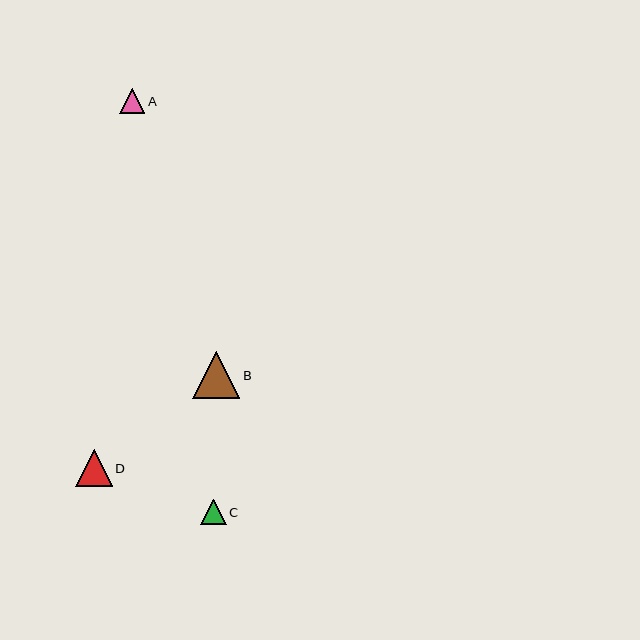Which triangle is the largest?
Triangle B is the largest with a size of approximately 48 pixels.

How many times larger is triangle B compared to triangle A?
Triangle B is approximately 1.9 times the size of triangle A.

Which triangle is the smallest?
Triangle A is the smallest with a size of approximately 25 pixels.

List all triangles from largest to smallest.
From largest to smallest: B, D, C, A.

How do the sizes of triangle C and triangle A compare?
Triangle C and triangle A are approximately the same size.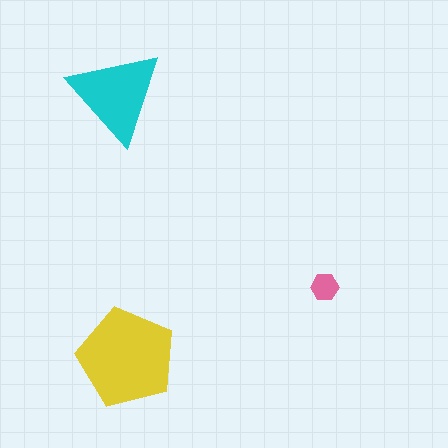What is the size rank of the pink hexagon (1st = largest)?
3rd.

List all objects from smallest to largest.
The pink hexagon, the cyan triangle, the yellow pentagon.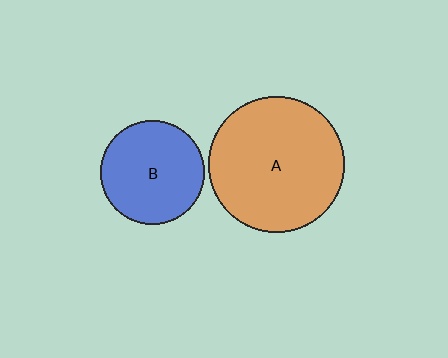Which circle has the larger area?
Circle A (orange).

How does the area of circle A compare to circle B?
Approximately 1.7 times.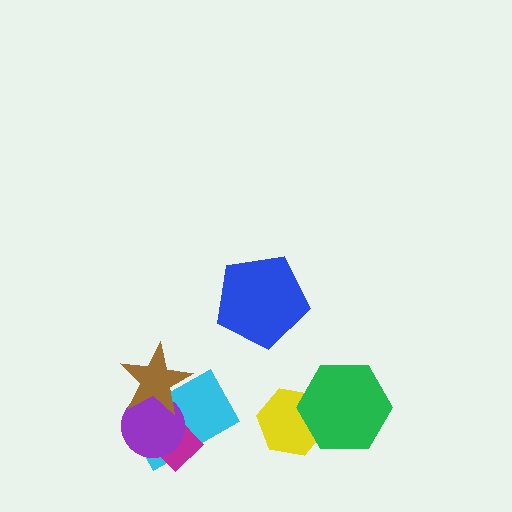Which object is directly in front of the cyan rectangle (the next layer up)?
The magenta diamond is directly in front of the cyan rectangle.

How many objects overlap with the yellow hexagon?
1 object overlaps with the yellow hexagon.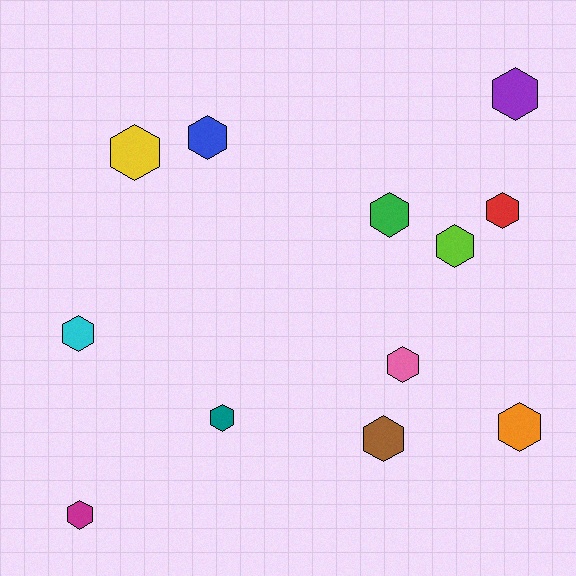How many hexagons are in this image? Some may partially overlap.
There are 12 hexagons.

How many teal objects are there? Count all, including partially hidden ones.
There is 1 teal object.